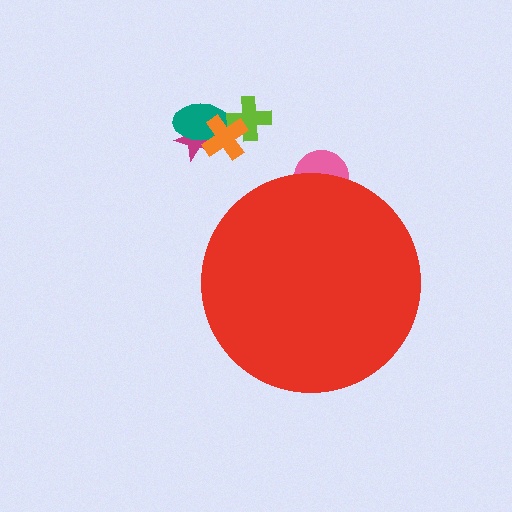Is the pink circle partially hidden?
Yes, the pink circle is partially hidden behind the red circle.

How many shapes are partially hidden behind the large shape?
1 shape is partially hidden.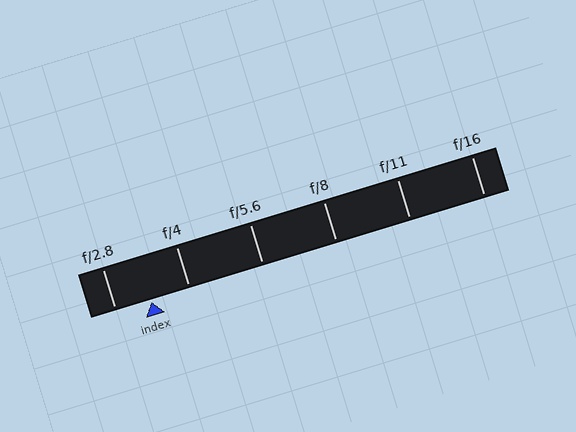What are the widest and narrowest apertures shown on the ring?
The widest aperture shown is f/2.8 and the narrowest is f/16.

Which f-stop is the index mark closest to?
The index mark is closest to f/2.8.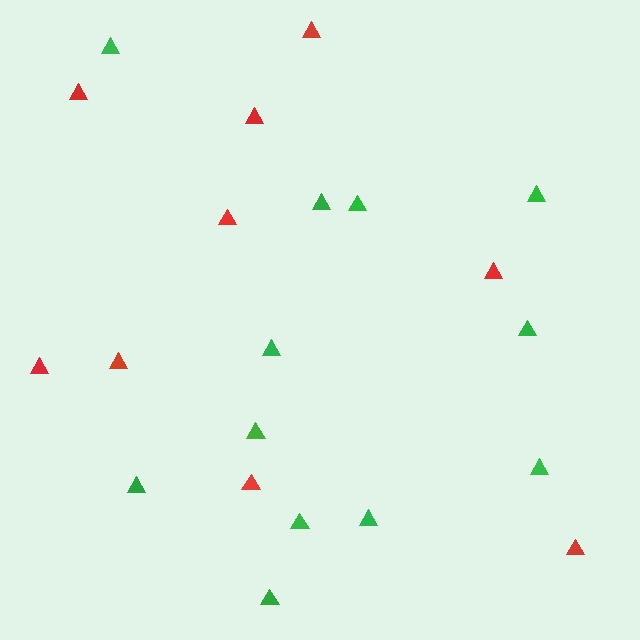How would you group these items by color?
There are 2 groups: one group of red triangles (9) and one group of green triangles (12).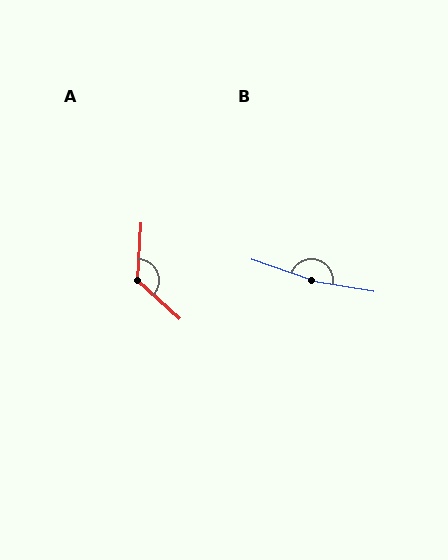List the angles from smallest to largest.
A (130°), B (170°).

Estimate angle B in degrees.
Approximately 170 degrees.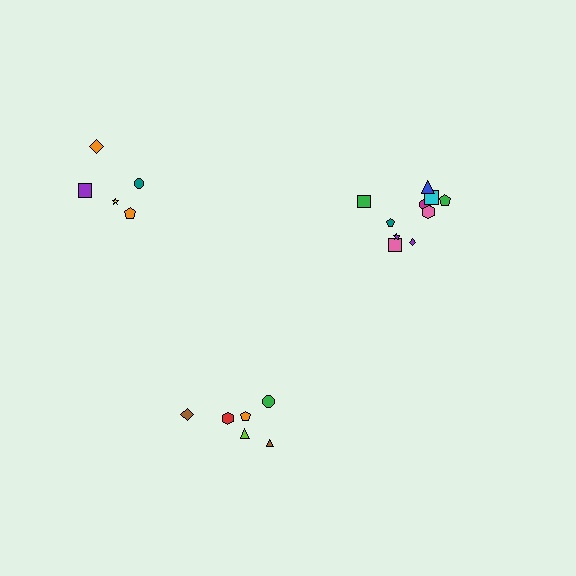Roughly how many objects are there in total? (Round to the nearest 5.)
Roughly 20 objects in total.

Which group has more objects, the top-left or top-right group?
The top-right group.